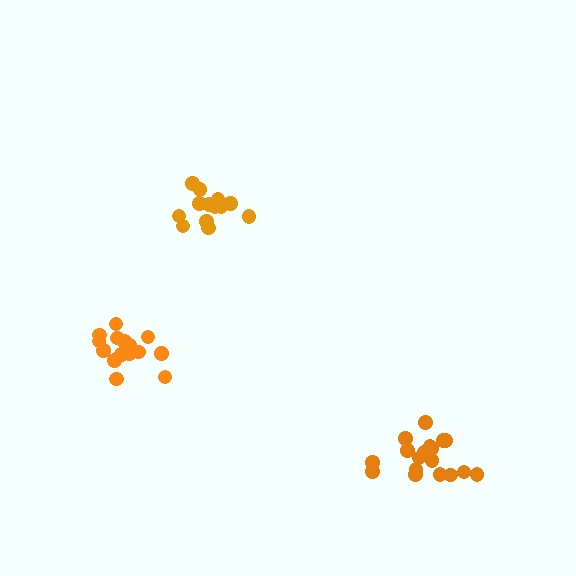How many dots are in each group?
Group 1: 13 dots, Group 2: 15 dots, Group 3: 18 dots (46 total).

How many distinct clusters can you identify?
There are 3 distinct clusters.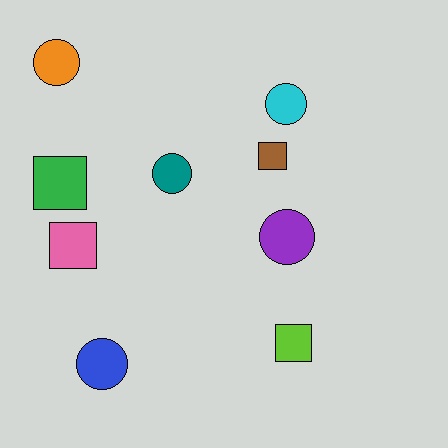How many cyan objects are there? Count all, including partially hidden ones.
There is 1 cyan object.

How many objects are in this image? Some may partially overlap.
There are 9 objects.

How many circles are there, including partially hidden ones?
There are 5 circles.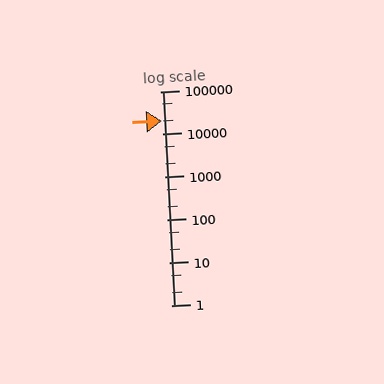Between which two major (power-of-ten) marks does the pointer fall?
The pointer is between 10000 and 100000.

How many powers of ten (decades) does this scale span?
The scale spans 5 decades, from 1 to 100000.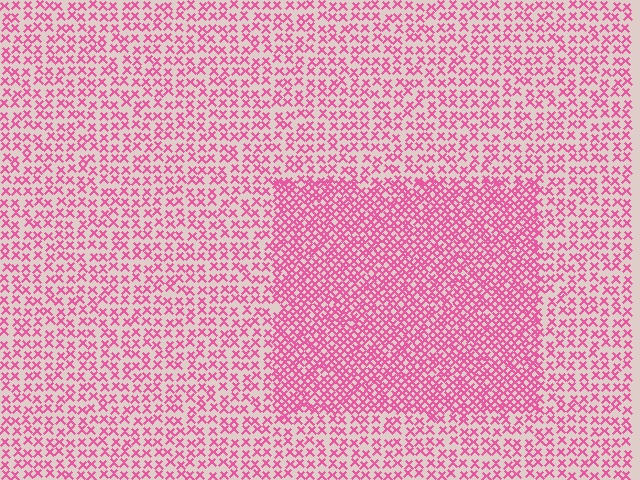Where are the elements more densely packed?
The elements are more densely packed inside the rectangle boundary.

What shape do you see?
I see a rectangle.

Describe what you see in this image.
The image contains small pink elements arranged at two different densities. A rectangle-shaped region is visible where the elements are more densely packed than the surrounding area.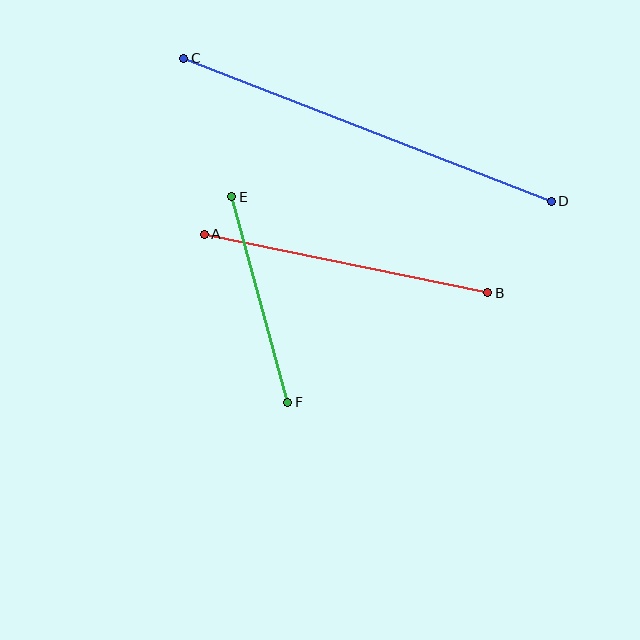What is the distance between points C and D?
The distance is approximately 394 pixels.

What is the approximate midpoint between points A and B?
The midpoint is at approximately (346, 264) pixels.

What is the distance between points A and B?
The distance is approximately 290 pixels.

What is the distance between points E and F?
The distance is approximately 213 pixels.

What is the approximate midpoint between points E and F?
The midpoint is at approximately (260, 300) pixels.